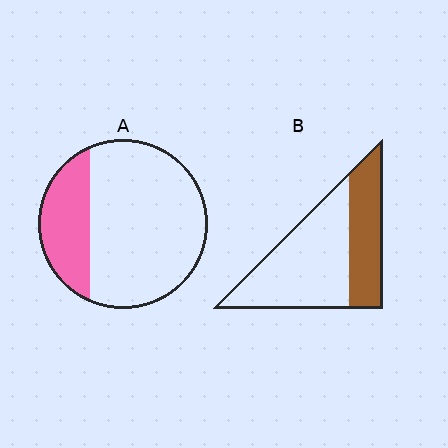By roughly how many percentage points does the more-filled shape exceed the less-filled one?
By roughly 10 percentage points (B over A).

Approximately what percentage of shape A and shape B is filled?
A is approximately 25% and B is approximately 35%.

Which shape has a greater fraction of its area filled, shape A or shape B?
Shape B.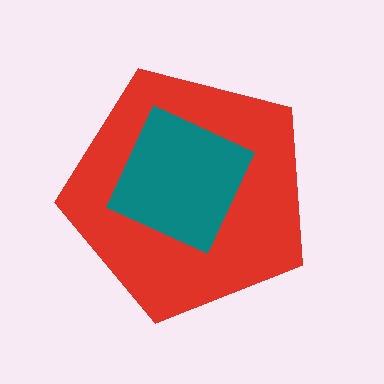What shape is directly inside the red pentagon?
The teal square.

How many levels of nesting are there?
2.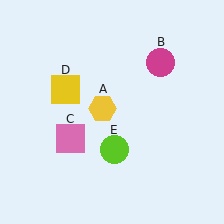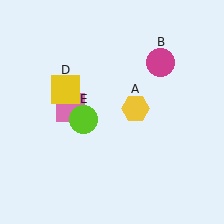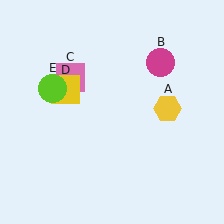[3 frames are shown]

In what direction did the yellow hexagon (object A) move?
The yellow hexagon (object A) moved right.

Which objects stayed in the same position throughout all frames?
Magenta circle (object B) and yellow square (object D) remained stationary.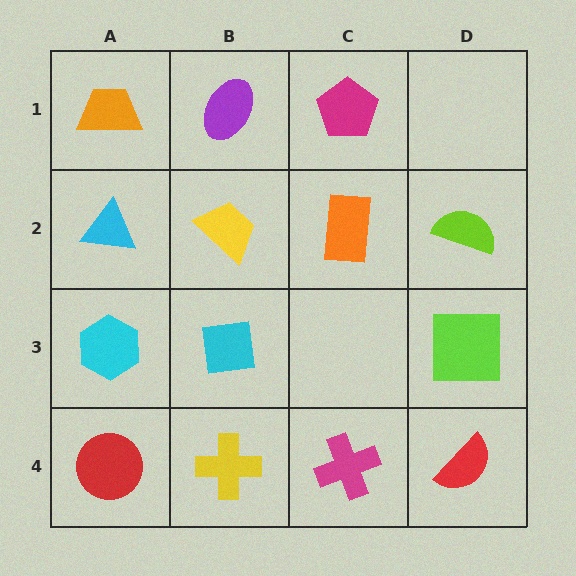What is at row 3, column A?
A cyan hexagon.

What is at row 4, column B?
A yellow cross.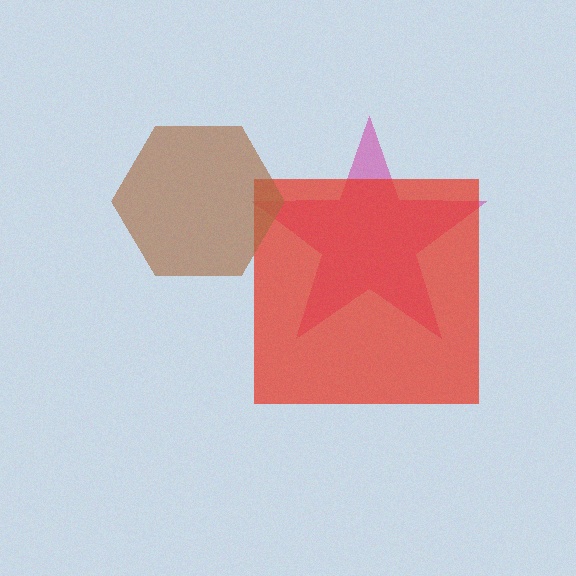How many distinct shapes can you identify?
There are 3 distinct shapes: a magenta star, a red square, a brown hexagon.